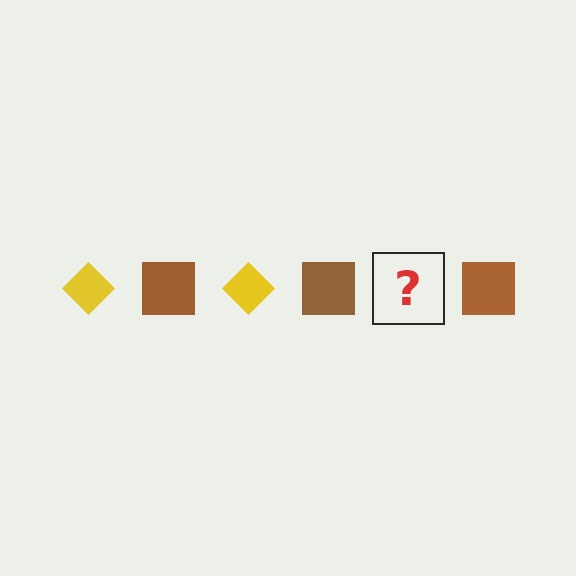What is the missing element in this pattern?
The missing element is a yellow diamond.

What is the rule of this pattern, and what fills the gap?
The rule is that the pattern alternates between yellow diamond and brown square. The gap should be filled with a yellow diamond.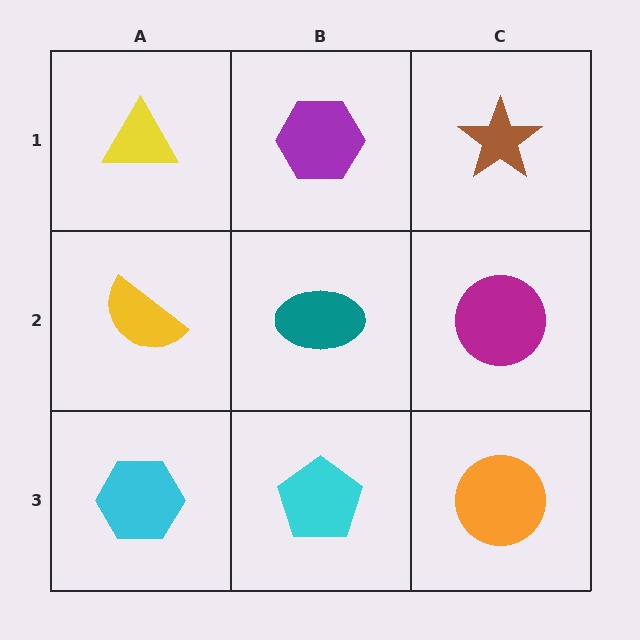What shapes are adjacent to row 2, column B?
A purple hexagon (row 1, column B), a cyan pentagon (row 3, column B), a yellow semicircle (row 2, column A), a magenta circle (row 2, column C).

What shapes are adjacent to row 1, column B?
A teal ellipse (row 2, column B), a yellow triangle (row 1, column A), a brown star (row 1, column C).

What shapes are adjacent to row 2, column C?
A brown star (row 1, column C), an orange circle (row 3, column C), a teal ellipse (row 2, column B).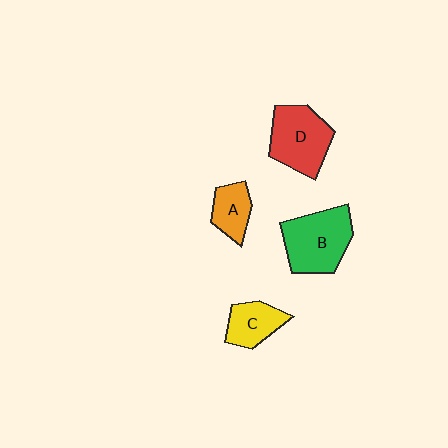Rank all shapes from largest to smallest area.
From largest to smallest: B (green), D (red), C (yellow), A (orange).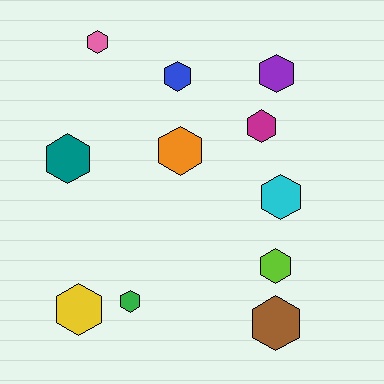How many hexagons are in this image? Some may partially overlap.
There are 11 hexagons.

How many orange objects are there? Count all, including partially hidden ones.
There is 1 orange object.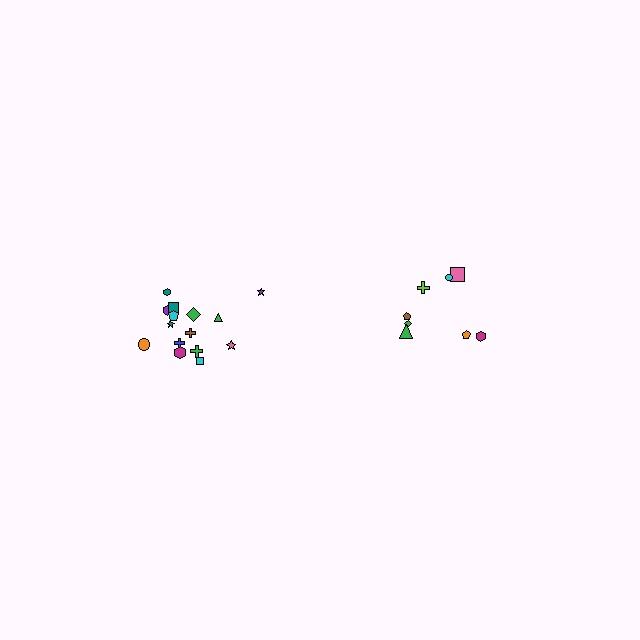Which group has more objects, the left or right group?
The left group.